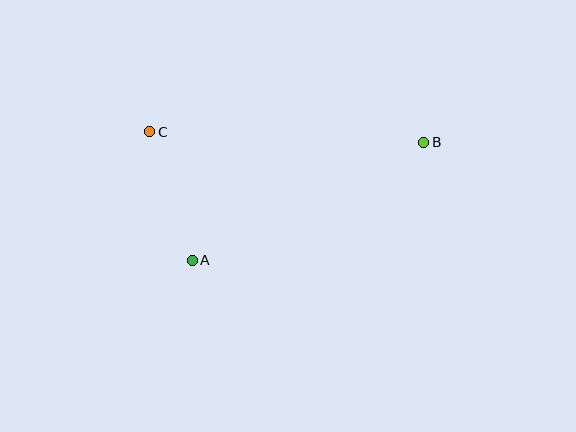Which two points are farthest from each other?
Points B and C are farthest from each other.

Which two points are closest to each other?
Points A and C are closest to each other.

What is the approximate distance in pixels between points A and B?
The distance between A and B is approximately 260 pixels.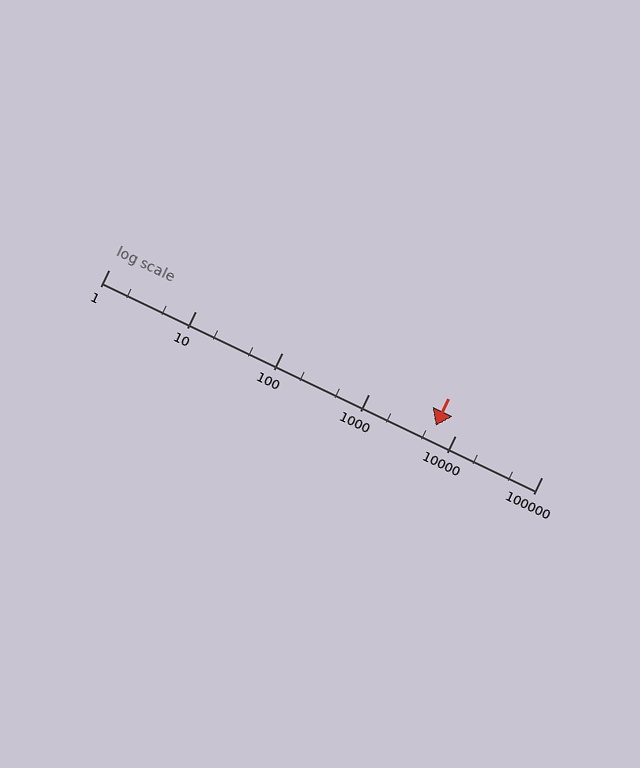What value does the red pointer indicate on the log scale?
The pointer indicates approximately 5900.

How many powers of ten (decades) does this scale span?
The scale spans 5 decades, from 1 to 100000.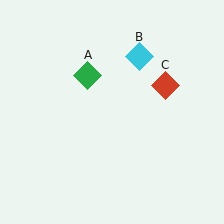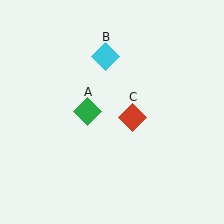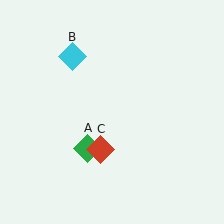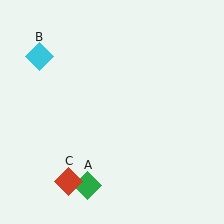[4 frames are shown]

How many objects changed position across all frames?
3 objects changed position: green diamond (object A), cyan diamond (object B), red diamond (object C).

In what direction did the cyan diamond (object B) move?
The cyan diamond (object B) moved left.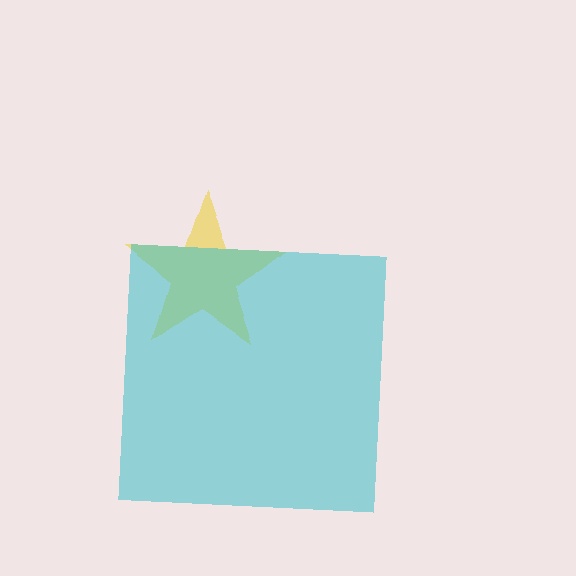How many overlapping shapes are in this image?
There are 2 overlapping shapes in the image.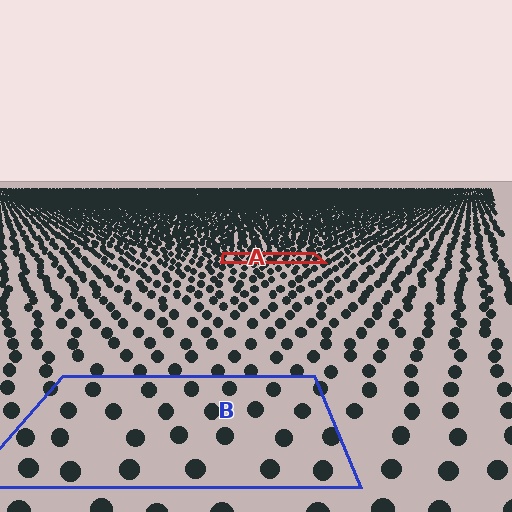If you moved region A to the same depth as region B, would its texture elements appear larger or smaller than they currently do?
They would appear larger. At a closer depth, the same texture elements are projected at a bigger on-screen size.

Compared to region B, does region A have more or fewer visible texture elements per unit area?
Region A has more texture elements per unit area — they are packed more densely because it is farther away.